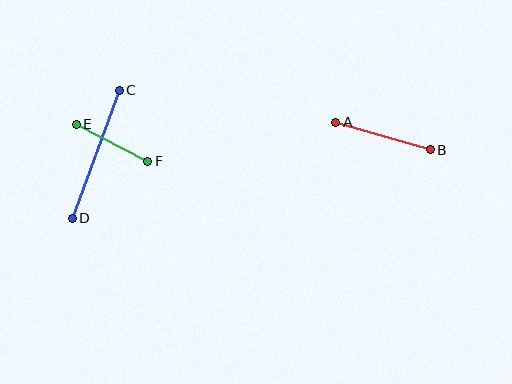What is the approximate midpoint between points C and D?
The midpoint is at approximately (96, 154) pixels.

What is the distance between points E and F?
The distance is approximately 80 pixels.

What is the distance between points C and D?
The distance is approximately 136 pixels.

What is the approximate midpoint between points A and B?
The midpoint is at approximately (383, 136) pixels.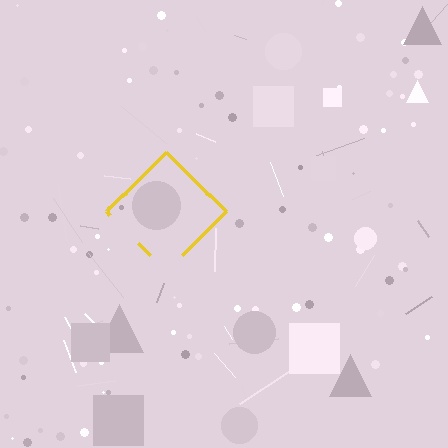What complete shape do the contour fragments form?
The contour fragments form a diamond.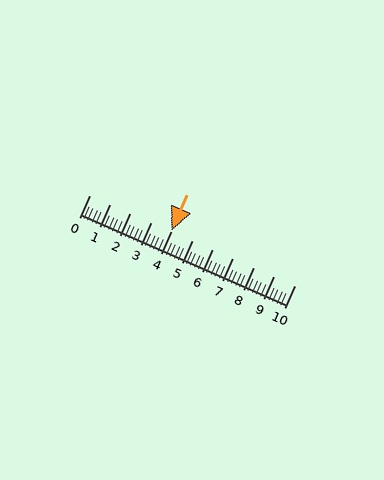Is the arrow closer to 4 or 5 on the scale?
The arrow is closer to 4.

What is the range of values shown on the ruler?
The ruler shows values from 0 to 10.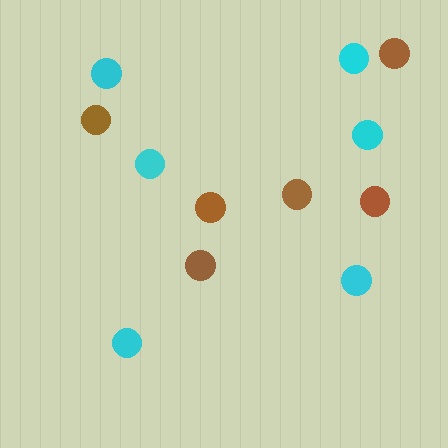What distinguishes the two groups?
There are 2 groups: one group of brown circles (6) and one group of cyan circles (6).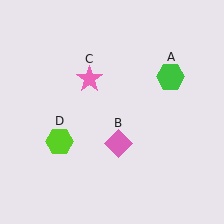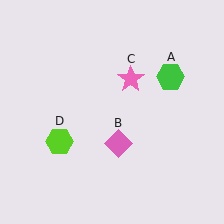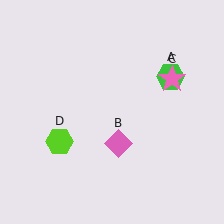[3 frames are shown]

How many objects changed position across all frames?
1 object changed position: pink star (object C).